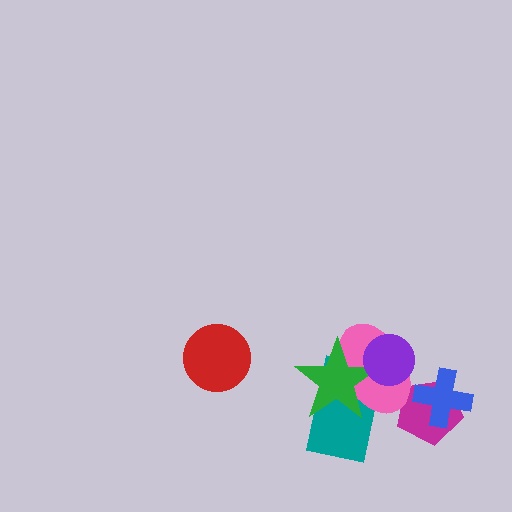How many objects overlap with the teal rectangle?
3 objects overlap with the teal rectangle.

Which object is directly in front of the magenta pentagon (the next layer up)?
The blue cross is directly in front of the magenta pentagon.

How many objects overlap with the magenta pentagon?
2 objects overlap with the magenta pentagon.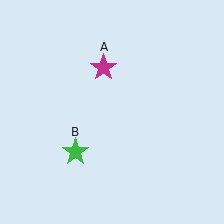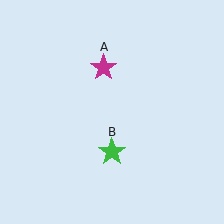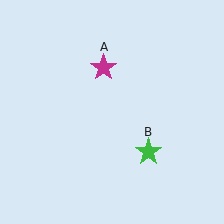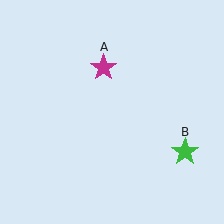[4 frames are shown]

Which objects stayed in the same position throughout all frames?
Magenta star (object A) remained stationary.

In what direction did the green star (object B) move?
The green star (object B) moved right.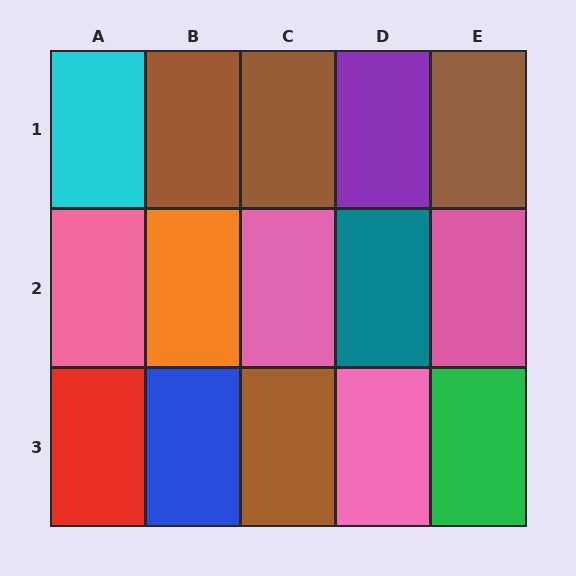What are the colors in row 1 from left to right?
Cyan, brown, brown, purple, brown.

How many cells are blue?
1 cell is blue.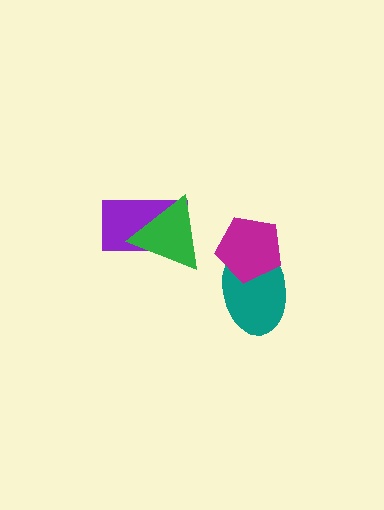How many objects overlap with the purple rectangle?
1 object overlaps with the purple rectangle.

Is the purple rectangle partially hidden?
Yes, it is partially covered by another shape.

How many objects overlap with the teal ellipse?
1 object overlaps with the teal ellipse.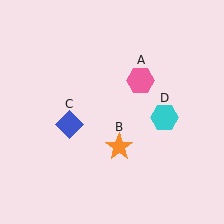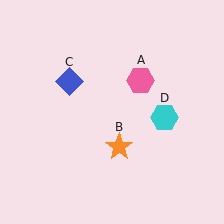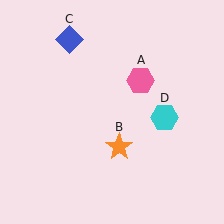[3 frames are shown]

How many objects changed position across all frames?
1 object changed position: blue diamond (object C).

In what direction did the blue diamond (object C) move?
The blue diamond (object C) moved up.